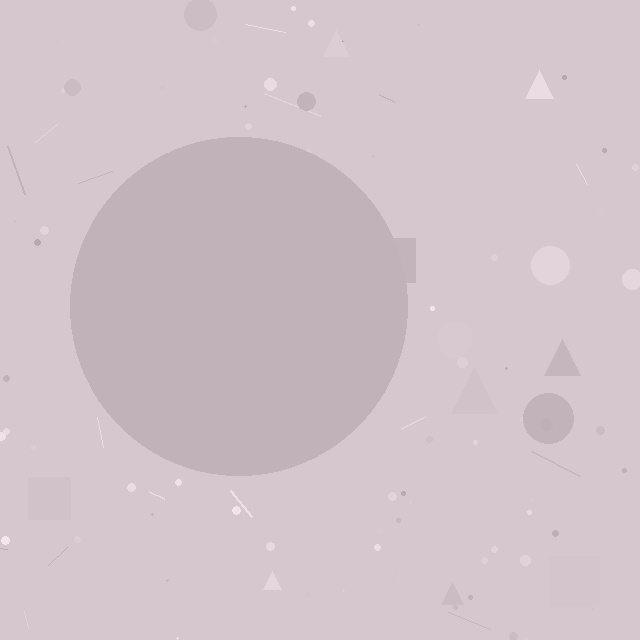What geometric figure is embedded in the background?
A circle is embedded in the background.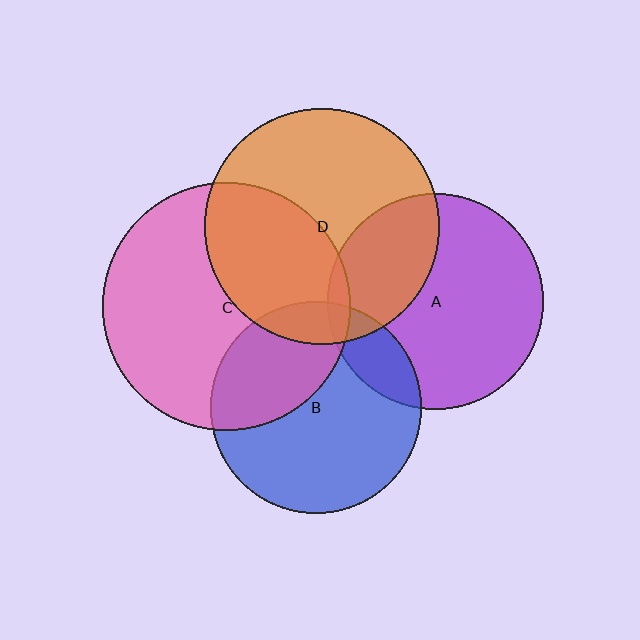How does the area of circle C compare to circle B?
Approximately 1.4 times.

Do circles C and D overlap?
Yes.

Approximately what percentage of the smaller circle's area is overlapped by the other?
Approximately 40%.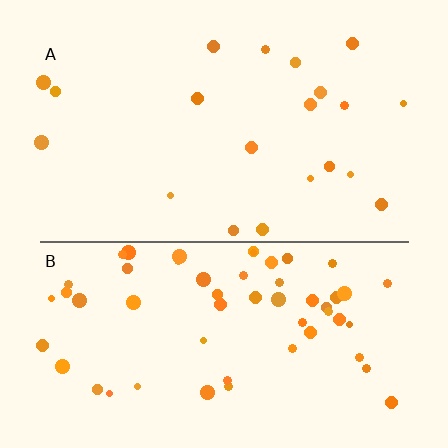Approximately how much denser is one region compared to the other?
Approximately 2.7× — region B over region A.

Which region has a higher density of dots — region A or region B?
B (the bottom).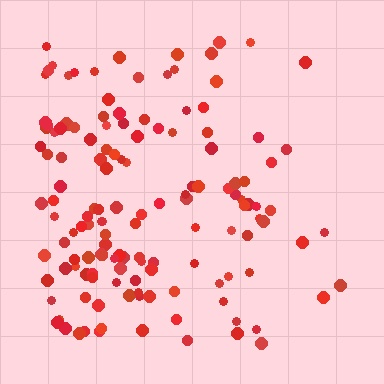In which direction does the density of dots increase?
From right to left, with the left side densest.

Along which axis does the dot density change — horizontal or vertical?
Horizontal.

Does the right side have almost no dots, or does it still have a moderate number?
Still a moderate number, just noticeably fewer than the left.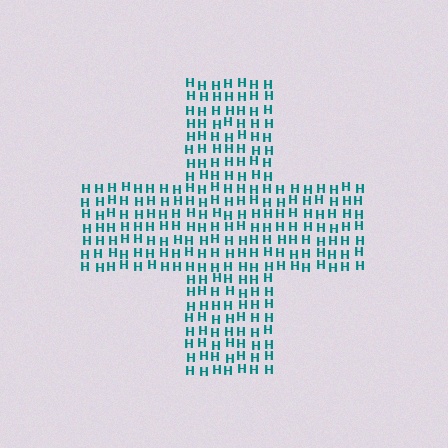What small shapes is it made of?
It is made of small letter H's.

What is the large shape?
The large shape is a cross.